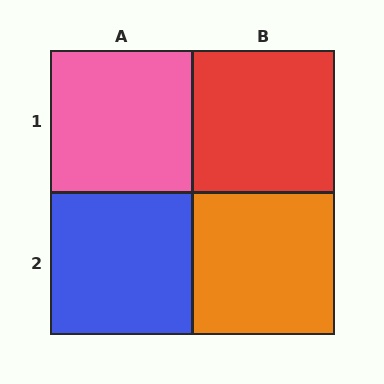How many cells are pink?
1 cell is pink.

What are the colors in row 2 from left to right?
Blue, orange.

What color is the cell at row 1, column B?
Red.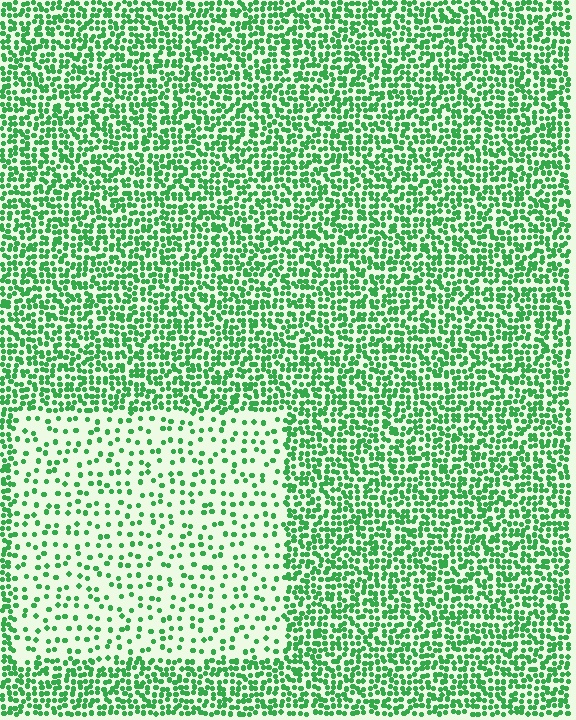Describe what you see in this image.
The image contains small green elements arranged at two different densities. A rectangle-shaped region is visible where the elements are less densely packed than the surrounding area.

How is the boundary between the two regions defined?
The boundary is defined by a change in element density (approximately 2.7x ratio). All elements are the same color, size, and shape.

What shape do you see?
I see a rectangle.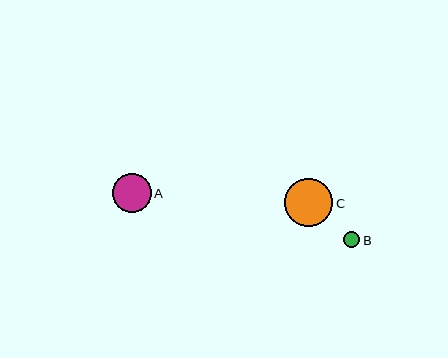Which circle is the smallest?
Circle B is the smallest with a size of approximately 16 pixels.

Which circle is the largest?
Circle C is the largest with a size of approximately 48 pixels.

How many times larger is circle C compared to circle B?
Circle C is approximately 2.9 times the size of circle B.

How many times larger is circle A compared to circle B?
Circle A is approximately 2.4 times the size of circle B.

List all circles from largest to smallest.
From largest to smallest: C, A, B.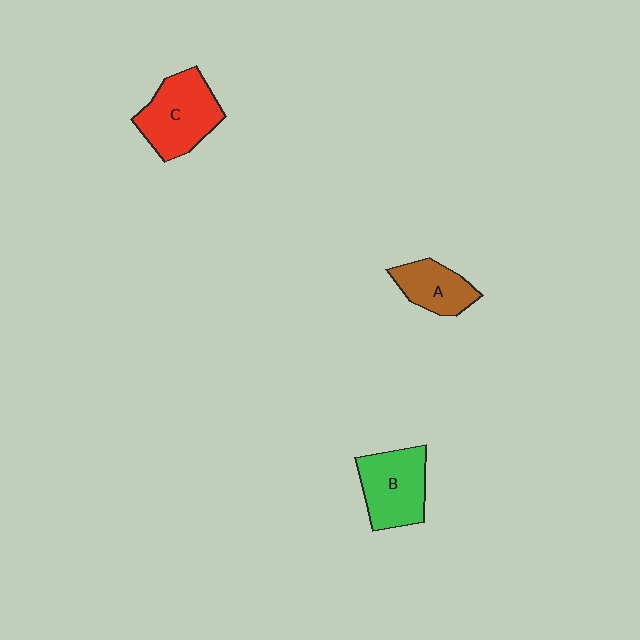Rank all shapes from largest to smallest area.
From largest to smallest: C (red), B (green), A (brown).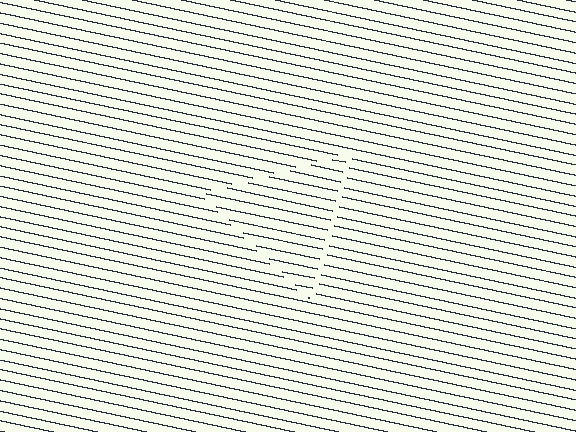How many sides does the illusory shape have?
3 sides — the line-ends trace a triangle.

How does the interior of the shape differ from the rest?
The interior of the shape contains the same grating, shifted by half a period — the contour is defined by the phase discontinuity where line-ends from the inner and outer gratings abut.